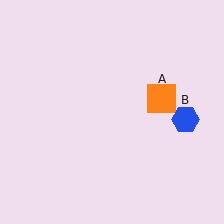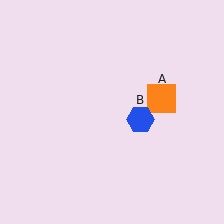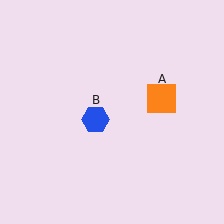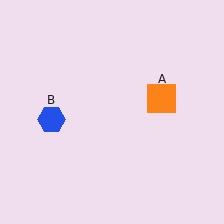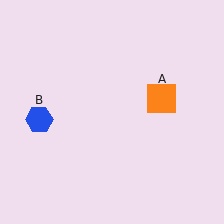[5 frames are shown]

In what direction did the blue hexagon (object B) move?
The blue hexagon (object B) moved left.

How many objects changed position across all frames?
1 object changed position: blue hexagon (object B).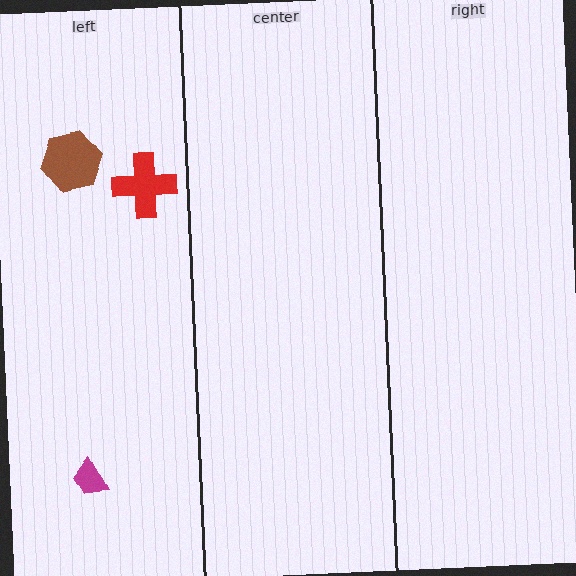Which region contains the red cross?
The left region.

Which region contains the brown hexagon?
The left region.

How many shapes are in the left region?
3.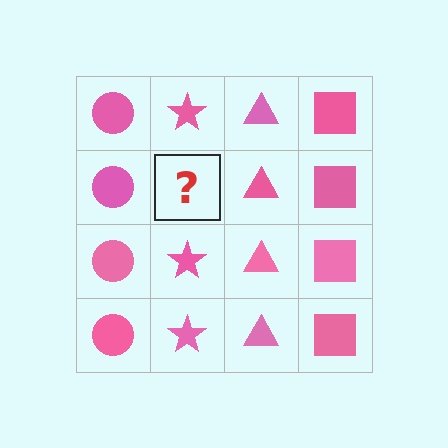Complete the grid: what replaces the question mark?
The question mark should be replaced with a pink star.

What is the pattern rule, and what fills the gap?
The rule is that each column has a consistent shape. The gap should be filled with a pink star.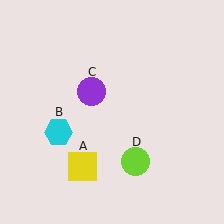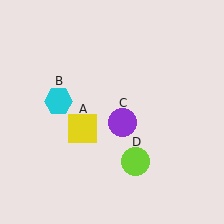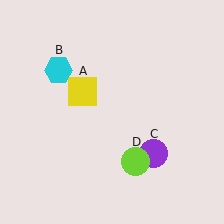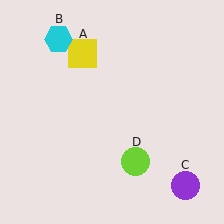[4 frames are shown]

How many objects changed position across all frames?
3 objects changed position: yellow square (object A), cyan hexagon (object B), purple circle (object C).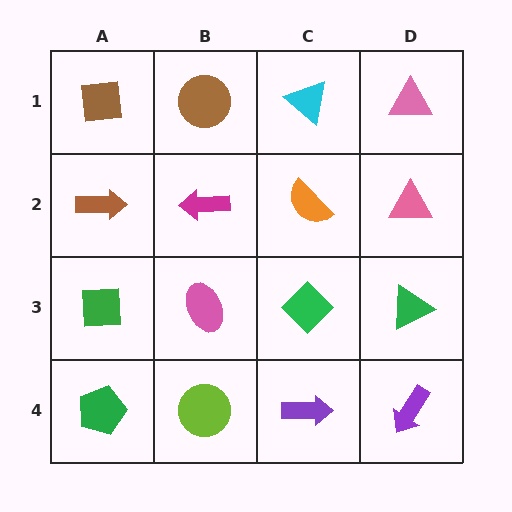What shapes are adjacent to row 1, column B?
A magenta arrow (row 2, column B), a brown square (row 1, column A), a cyan triangle (row 1, column C).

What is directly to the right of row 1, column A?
A brown circle.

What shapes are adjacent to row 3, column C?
An orange semicircle (row 2, column C), a purple arrow (row 4, column C), a pink ellipse (row 3, column B), a green triangle (row 3, column D).